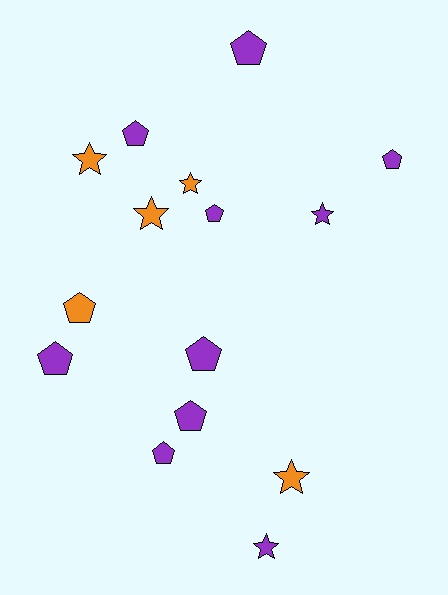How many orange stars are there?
There are 4 orange stars.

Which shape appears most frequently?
Pentagon, with 9 objects.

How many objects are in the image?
There are 15 objects.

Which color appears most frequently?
Purple, with 10 objects.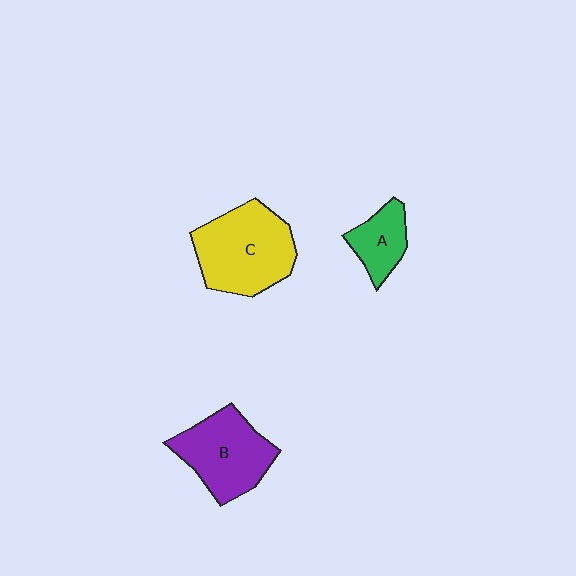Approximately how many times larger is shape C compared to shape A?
Approximately 2.2 times.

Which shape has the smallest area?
Shape A (green).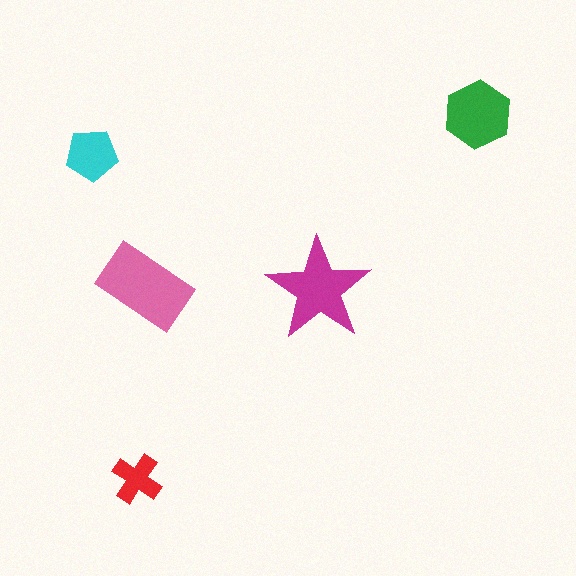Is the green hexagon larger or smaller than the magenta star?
Smaller.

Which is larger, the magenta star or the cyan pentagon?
The magenta star.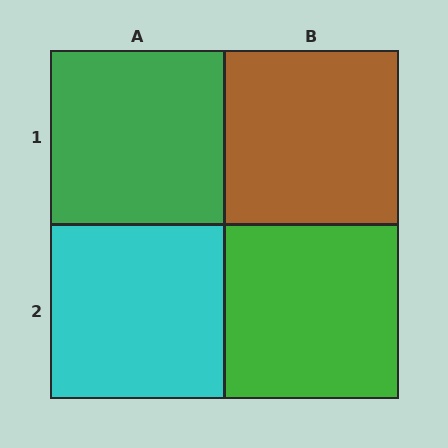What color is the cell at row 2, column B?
Green.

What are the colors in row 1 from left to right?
Green, brown.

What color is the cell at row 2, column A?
Cyan.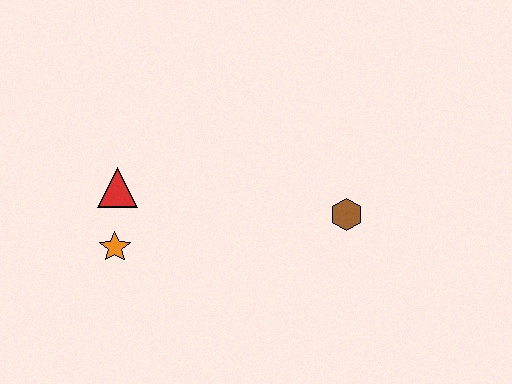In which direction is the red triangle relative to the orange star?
The red triangle is above the orange star.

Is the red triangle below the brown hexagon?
No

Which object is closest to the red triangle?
The orange star is closest to the red triangle.